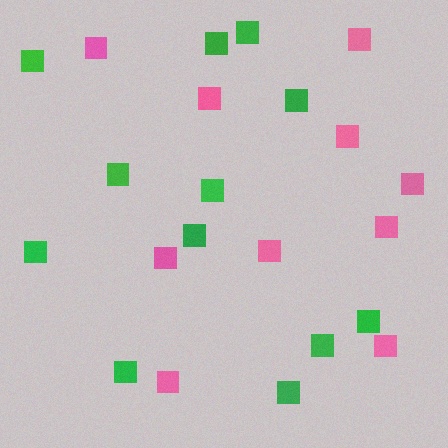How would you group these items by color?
There are 2 groups: one group of pink squares (10) and one group of green squares (12).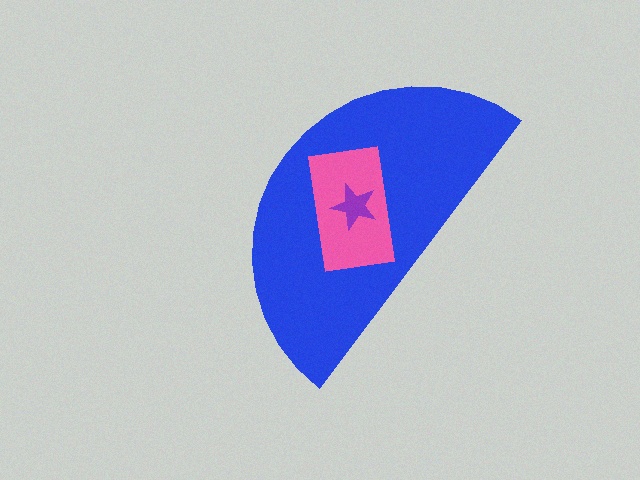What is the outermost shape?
The blue semicircle.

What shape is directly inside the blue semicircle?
The pink rectangle.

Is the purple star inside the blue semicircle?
Yes.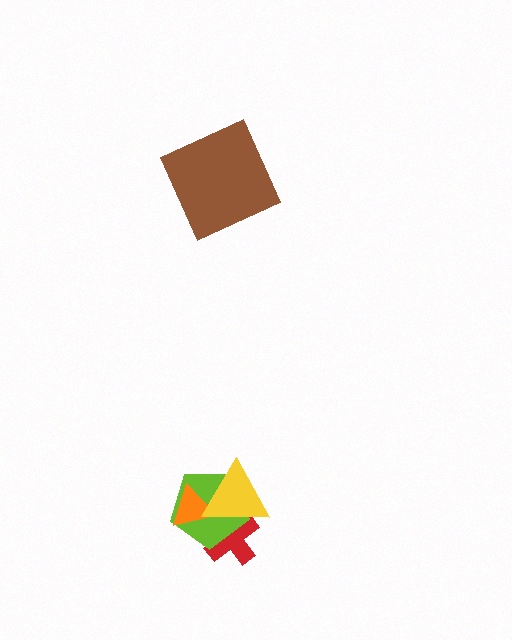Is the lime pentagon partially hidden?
Yes, it is partially covered by another shape.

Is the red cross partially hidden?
Yes, it is partially covered by another shape.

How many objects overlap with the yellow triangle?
3 objects overlap with the yellow triangle.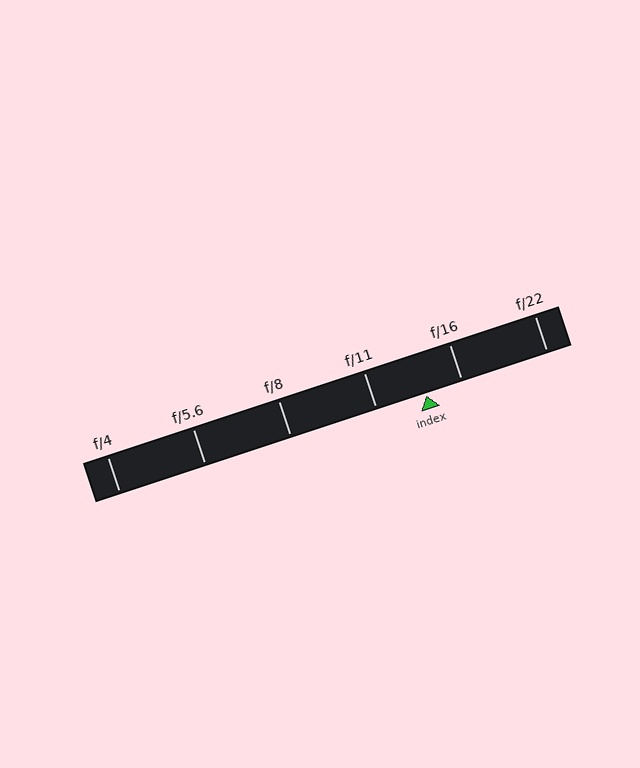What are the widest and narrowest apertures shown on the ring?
The widest aperture shown is f/4 and the narrowest is f/22.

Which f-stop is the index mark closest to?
The index mark is closest to f/16.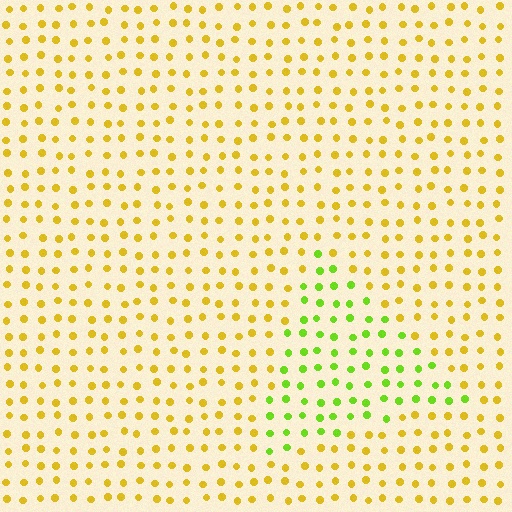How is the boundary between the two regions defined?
The boundary is defined purely by a slight shift in hue (about 46 degrees). Spacing, size, and orientation are identical on both sides.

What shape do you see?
I see a triangle.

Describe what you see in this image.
The image is filled with small yellow elements in a uniform arrangement. A triangle-shaped region is visible where the elements are tinted to a slightly different hue, forming a subtle color boundary.